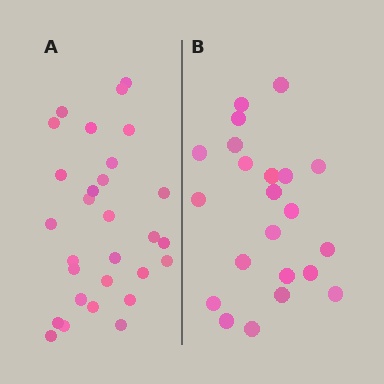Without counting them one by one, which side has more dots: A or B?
Region A (the left region) has more dots.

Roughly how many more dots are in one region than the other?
Region A has roughly 8 or so more dots than region B.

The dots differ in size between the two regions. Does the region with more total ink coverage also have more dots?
No. Region B has more total ink coverage because its dots are larger, but region A actually contains more individual dots. Total area can be misleading — the number of items is what matters here.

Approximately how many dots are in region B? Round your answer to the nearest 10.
About 20 dots. (The exact count is 22, which rounds to 20.)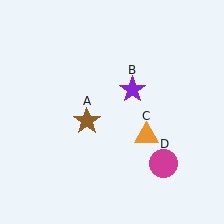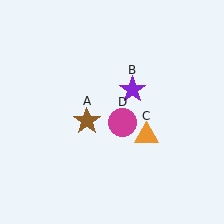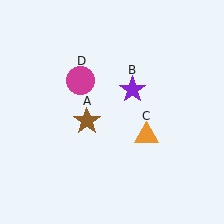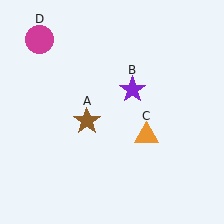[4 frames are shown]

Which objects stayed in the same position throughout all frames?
Brown star (object A) and purple star (object B) and orange triangle (object C) remained stationary.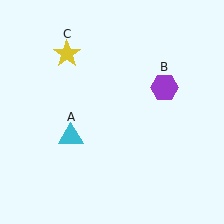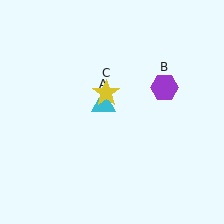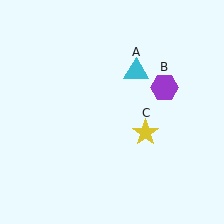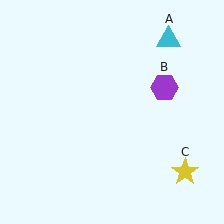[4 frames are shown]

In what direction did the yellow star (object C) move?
The yellow star (object C) moved down and to the right.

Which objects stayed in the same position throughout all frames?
Purple hexagon (object B) remained stationary.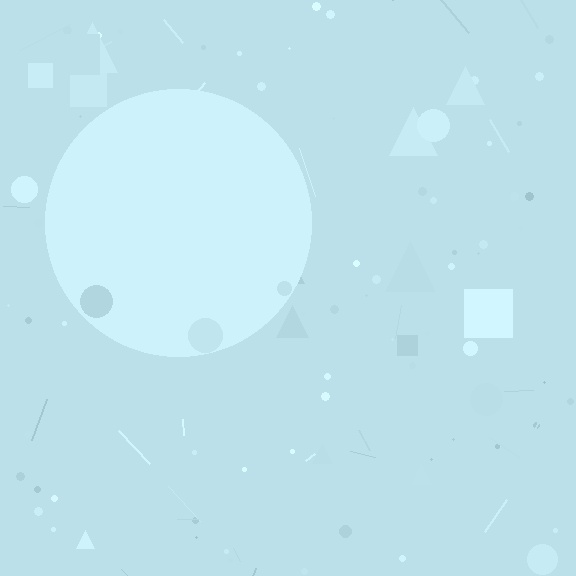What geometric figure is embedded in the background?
A circle is embedded in the background.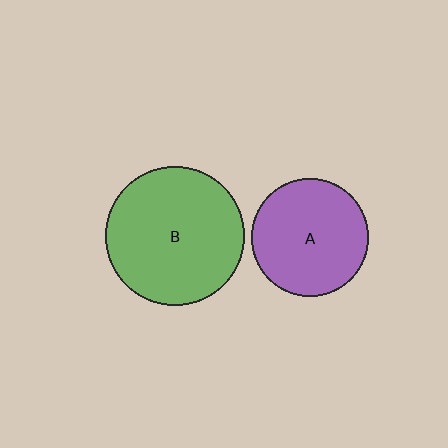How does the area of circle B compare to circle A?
Approximately 1.4 times.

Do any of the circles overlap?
No, none of the circles overlap.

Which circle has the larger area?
Circle B (green).